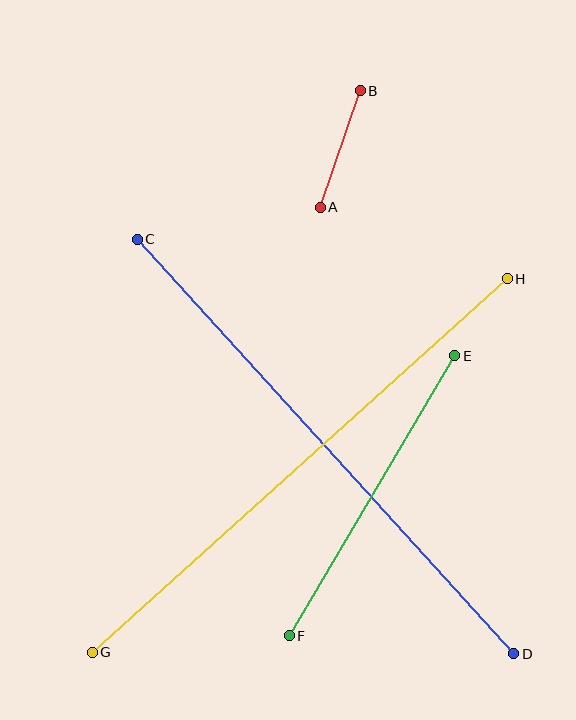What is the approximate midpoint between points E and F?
The midpoint is at approximately (372, 496) pixels.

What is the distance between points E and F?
The distance is approximately 325 pixels.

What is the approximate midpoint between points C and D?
The midpoint is at approximately (325, 446) pixels.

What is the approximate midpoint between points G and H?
The midpoint is at approximately (300, 465) pixels.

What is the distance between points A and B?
The distance is approximately 123 pixels.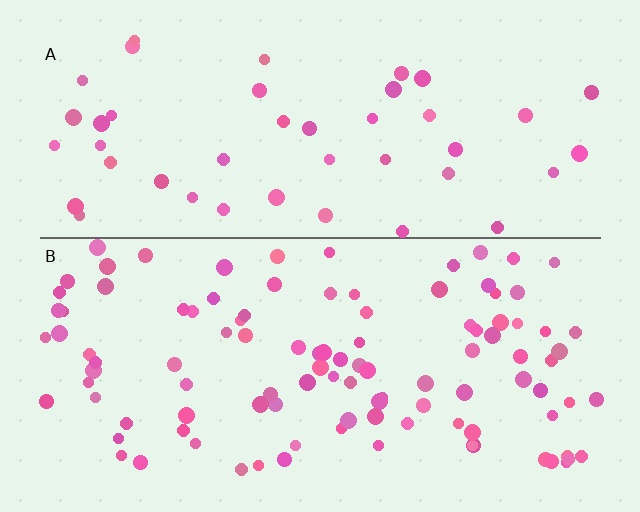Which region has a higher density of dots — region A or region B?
B (the bottom).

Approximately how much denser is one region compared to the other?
Approximately 2.3× — region B over region A.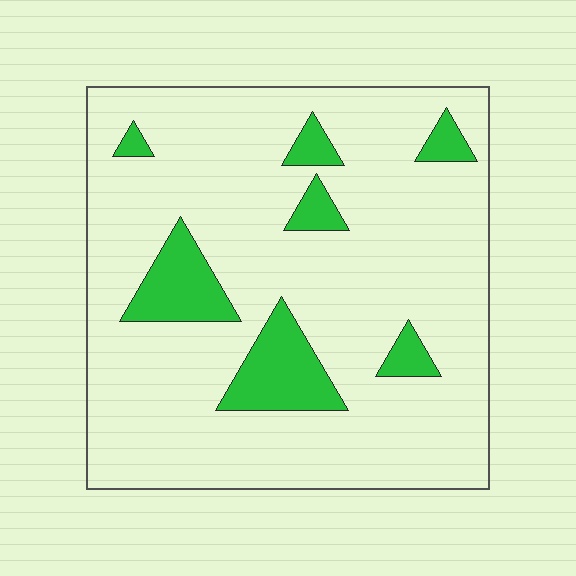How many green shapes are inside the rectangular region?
7.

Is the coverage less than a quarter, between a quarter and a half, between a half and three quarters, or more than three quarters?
Less than a quarter.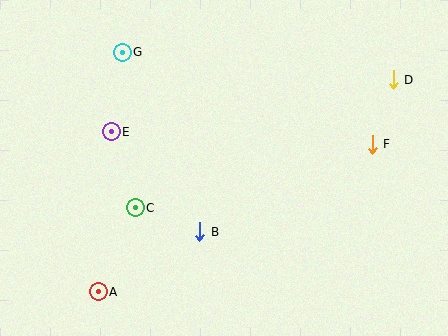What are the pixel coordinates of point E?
Point E is at (111, 132).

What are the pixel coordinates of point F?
Point F is at (372, 144).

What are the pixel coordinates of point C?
Point C is at (135, 208).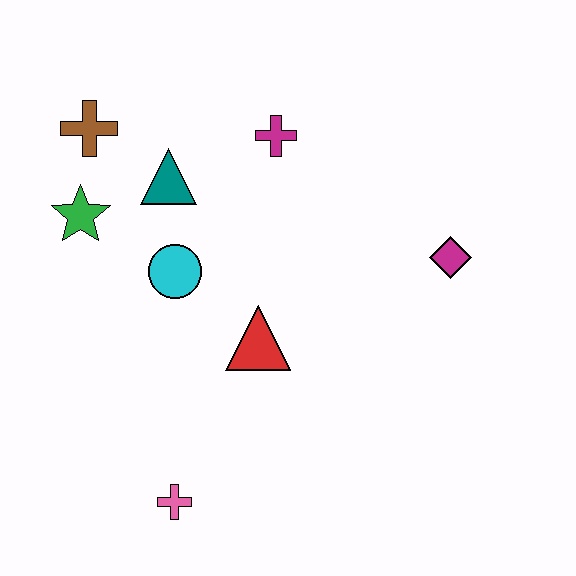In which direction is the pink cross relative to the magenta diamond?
The pink cross is to the left of the magenta diamond.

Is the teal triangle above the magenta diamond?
Yes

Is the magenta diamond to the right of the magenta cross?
Yes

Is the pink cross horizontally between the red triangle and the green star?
Yes